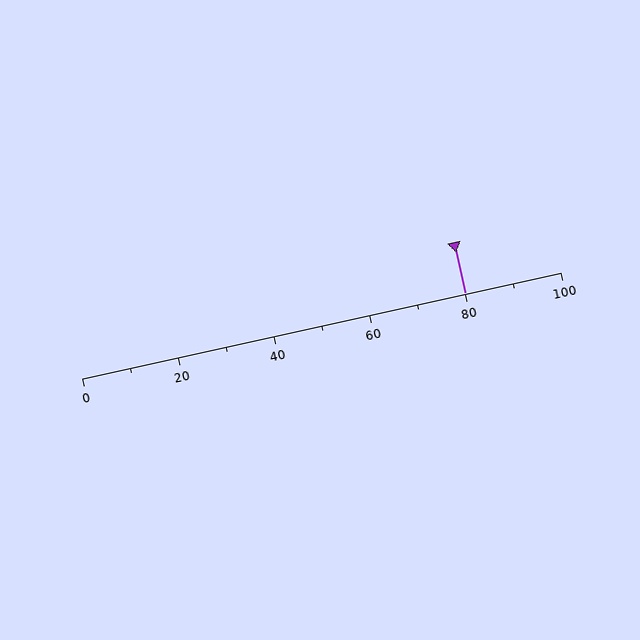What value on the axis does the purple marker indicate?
The marker indicates approximately 80.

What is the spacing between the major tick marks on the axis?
The major ticks are spaced 20 apart.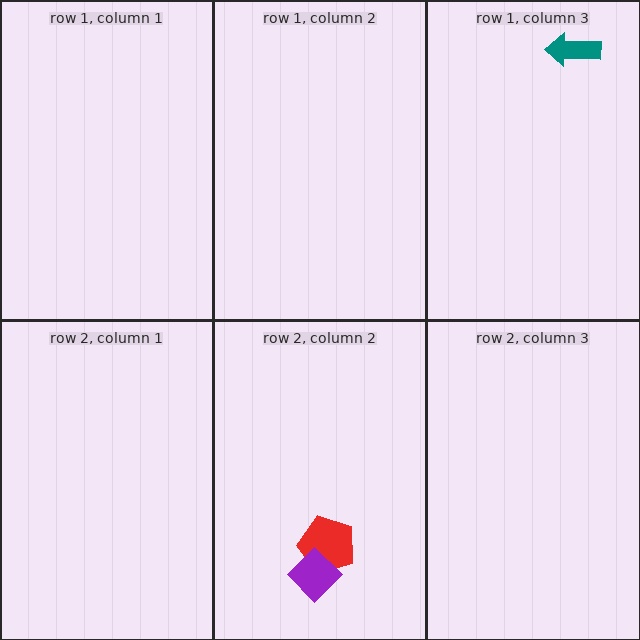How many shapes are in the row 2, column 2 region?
2.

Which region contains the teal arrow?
The row 1, column 3 region.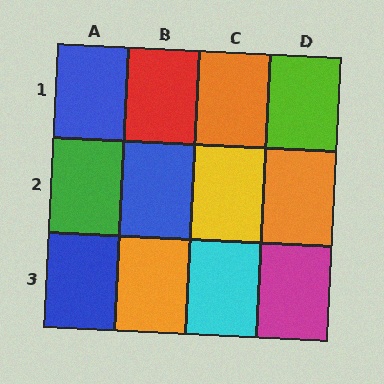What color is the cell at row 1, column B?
Red.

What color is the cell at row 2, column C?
Yellow.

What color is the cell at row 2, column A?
Green.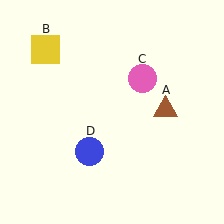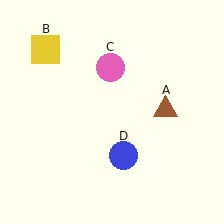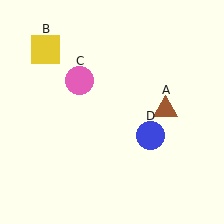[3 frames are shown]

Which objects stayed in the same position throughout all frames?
Brown triangle (object A) and yellow square (object B) remained stationary.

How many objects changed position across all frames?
2 objects changed position: pink circle (object C), blue circle (object D).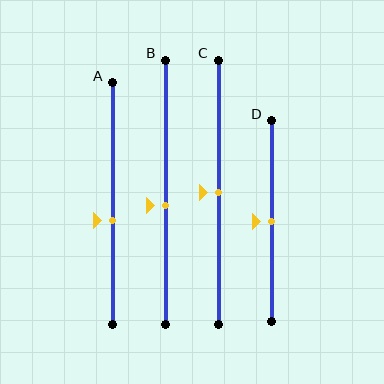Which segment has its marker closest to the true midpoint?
Segment C has its marker closest to the true midpoint.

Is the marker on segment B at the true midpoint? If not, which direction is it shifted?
No, the marker on segment B is shifted downward by about 5% of the segment length.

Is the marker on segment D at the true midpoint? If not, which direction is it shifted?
Yes, the marker on segment D is at the true midpoint.